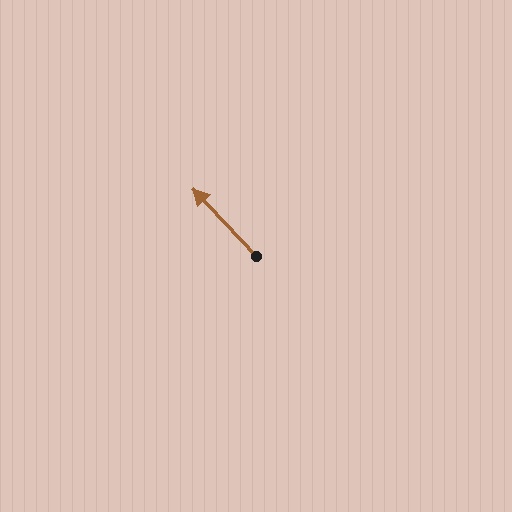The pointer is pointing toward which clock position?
Roughly 11 o'clock.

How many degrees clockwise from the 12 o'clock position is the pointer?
Approximately 317 degrees.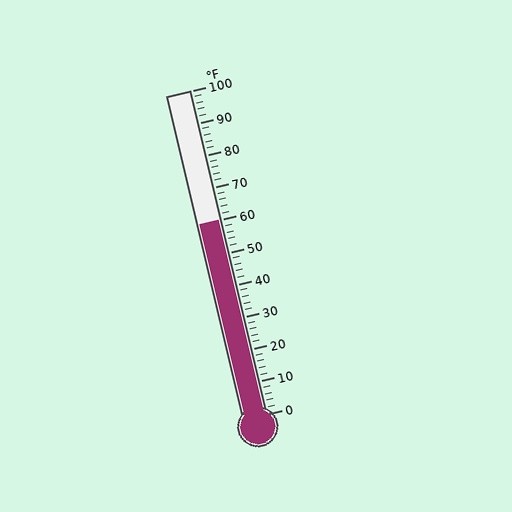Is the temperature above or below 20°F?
The temperature is above 20°F.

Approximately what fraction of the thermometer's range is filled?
The thermometer is filled to approximately 60% of its range.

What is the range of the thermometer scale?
The thermometer scale ranges from 0°F to 100°F.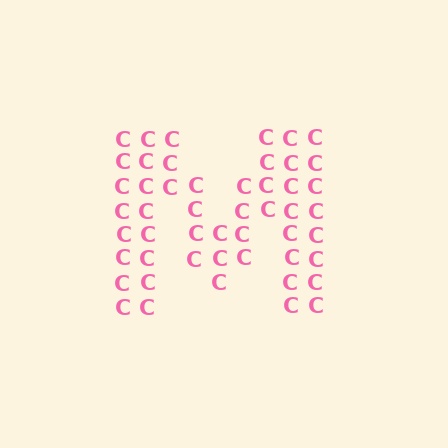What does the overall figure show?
The overall figure shows the letter M.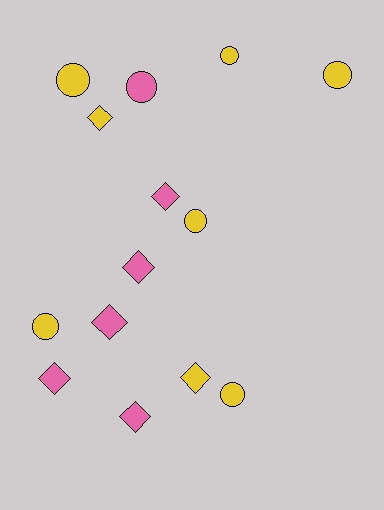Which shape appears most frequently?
Diamond, with 7 objects.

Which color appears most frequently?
Yellow, with 8 objects.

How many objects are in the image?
There are 14 objects.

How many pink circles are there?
There is 1 pink circle.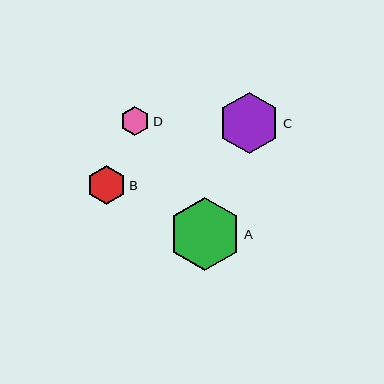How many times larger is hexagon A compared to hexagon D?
Hexagon A is approximately 2.5 times the size of hexagon D.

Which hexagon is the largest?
Hexagon A is the largest with a size of approximately 73 pixels.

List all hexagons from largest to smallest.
From largest to smallest: A, C, B, D.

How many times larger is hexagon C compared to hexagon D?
Hexagon C is approximately 2.1 times the size of hexagon D.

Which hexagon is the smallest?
Hexagon D is the smallest with a size of approximately 29 pixels.